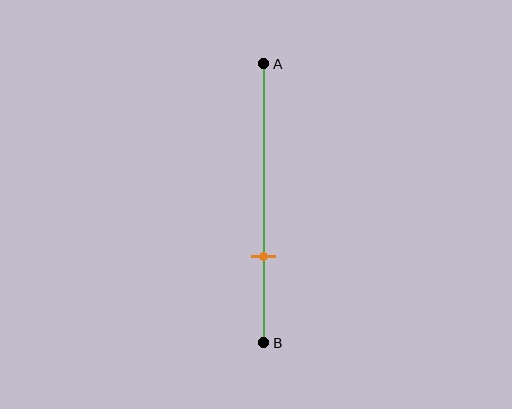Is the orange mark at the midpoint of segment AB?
No, the mark is at about 70% from A, not at the 50% midpoint.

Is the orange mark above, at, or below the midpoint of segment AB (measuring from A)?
The orange mark is below the midpoint of segment AB.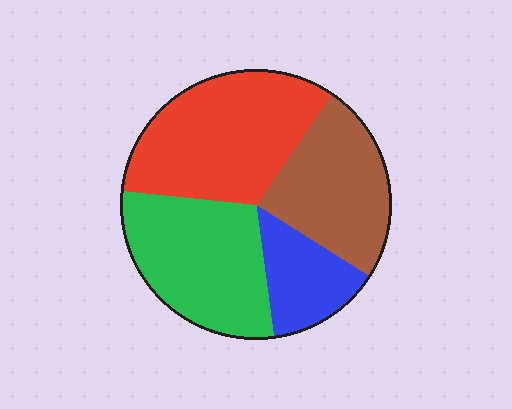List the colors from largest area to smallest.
From largest to smallest: red, green, brown, blue.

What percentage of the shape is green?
Green covers roughly 30% of the shape.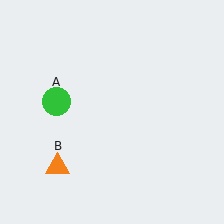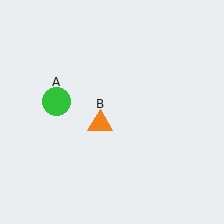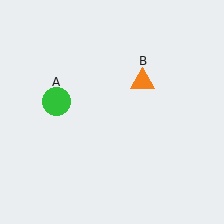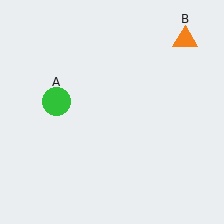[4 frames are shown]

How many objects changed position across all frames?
1 object changed position: orange triangle (object B).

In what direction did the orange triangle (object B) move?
The orange triangle (object B) moved up and to the right.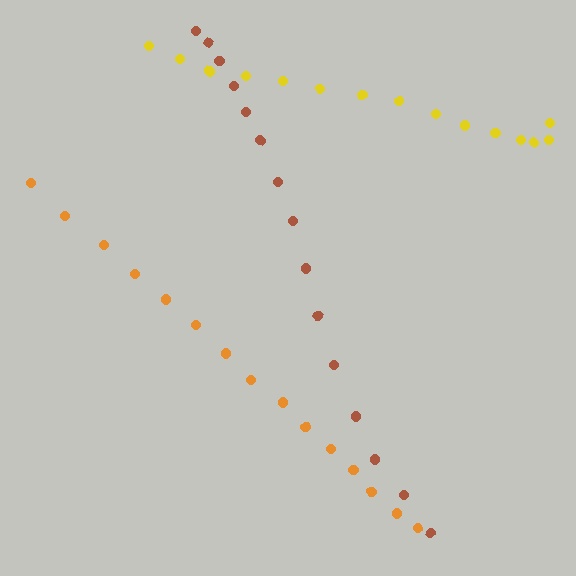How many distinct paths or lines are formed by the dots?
There are 3 distinct paths.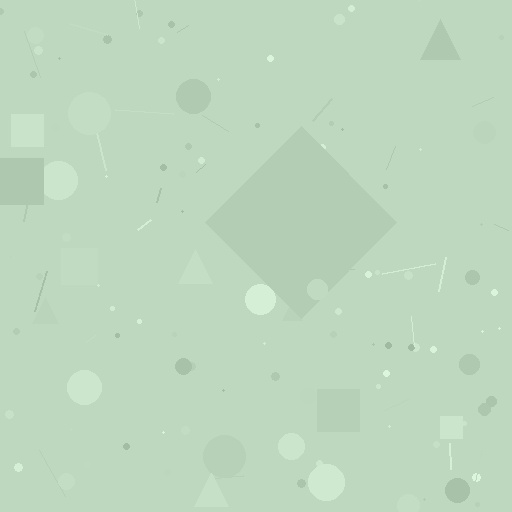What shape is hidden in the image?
A diamond is hidden in the image.